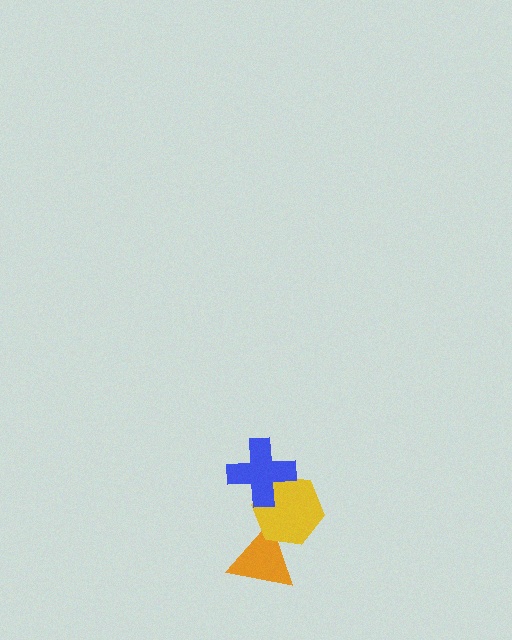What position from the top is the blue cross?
The blue cross is 1st from the top.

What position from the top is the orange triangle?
The orange triangle is 3rd from the top.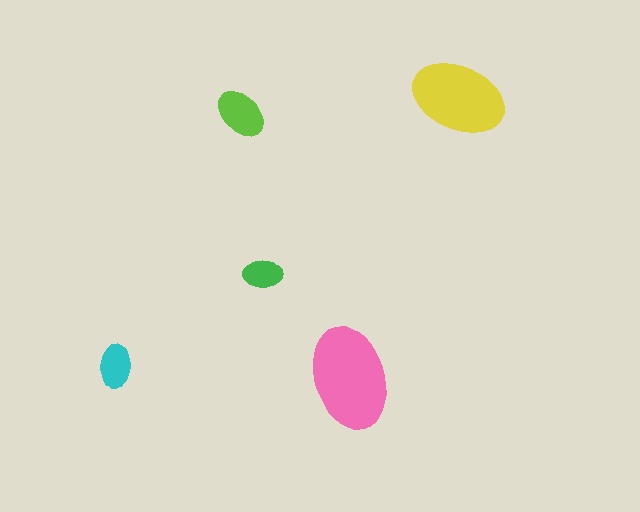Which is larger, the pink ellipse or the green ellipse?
The pink one.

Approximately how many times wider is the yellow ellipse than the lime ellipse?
About 2 times wider.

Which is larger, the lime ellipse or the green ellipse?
The lime one.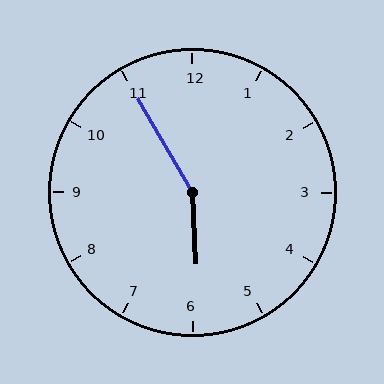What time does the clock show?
5:55.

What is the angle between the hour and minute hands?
Approximately 152 degrees.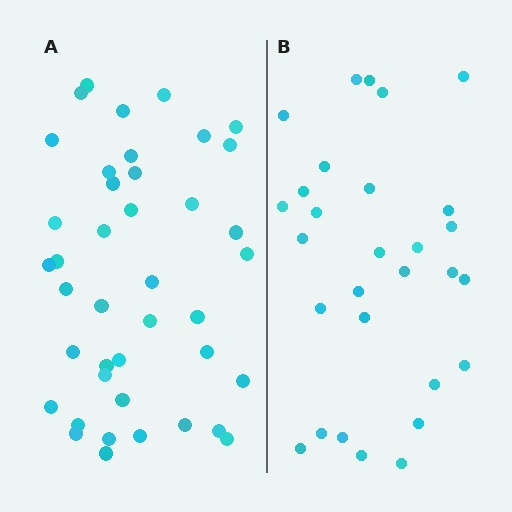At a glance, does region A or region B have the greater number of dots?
Region A (the left region) has more dots.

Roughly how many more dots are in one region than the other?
Region A has roughly 12 or so more dots than region B.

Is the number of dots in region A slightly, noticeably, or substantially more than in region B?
Region A has noticeably more, but not dramatically so. The ratio is roughly 1.4 to 1.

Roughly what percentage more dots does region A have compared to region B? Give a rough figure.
About 40% more.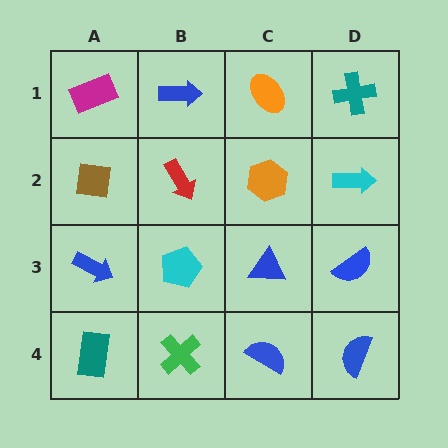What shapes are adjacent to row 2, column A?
A magenta rectangle (row 1, column A), a blue arrow (row 3, column A), a red arrow (row 2, column B).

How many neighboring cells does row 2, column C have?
4.